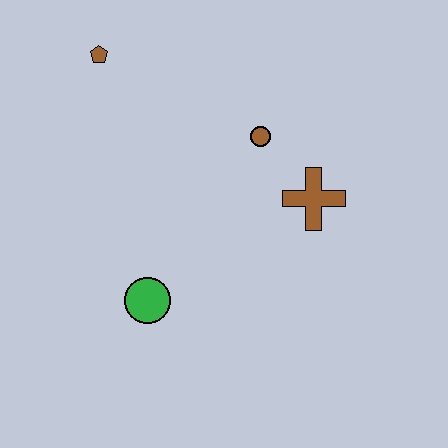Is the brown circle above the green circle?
Yes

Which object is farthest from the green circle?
The brown pentagon is farthest from the green circle.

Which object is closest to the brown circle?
The brown cross is closest to the brown circle.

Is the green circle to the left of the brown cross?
Yes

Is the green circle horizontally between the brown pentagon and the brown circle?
Yes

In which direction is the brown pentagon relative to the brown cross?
The brown pentagon is to the left of the brown cross.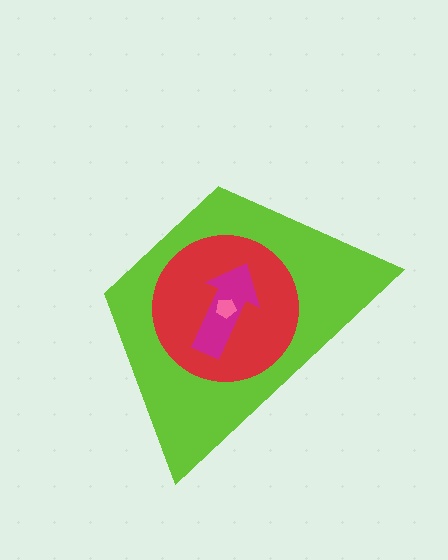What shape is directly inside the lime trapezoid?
The red circle.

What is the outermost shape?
The lime trapezoid.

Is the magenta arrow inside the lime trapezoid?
Yes.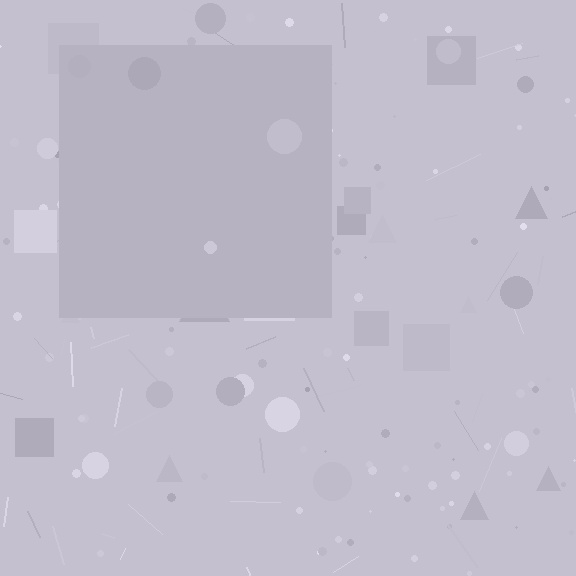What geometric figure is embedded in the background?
A square is embedded in the background.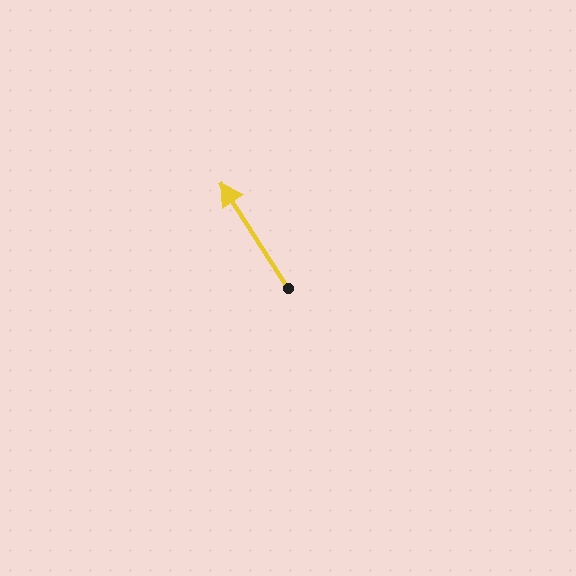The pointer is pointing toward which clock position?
Roughly 11 o'clock.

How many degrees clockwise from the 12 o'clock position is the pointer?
Approximately 327 degrees.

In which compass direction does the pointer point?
Northwest.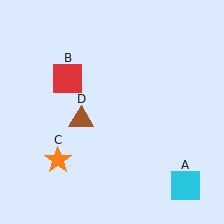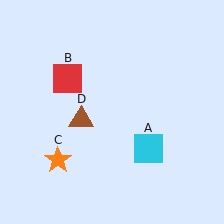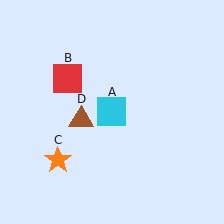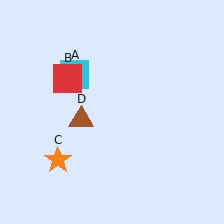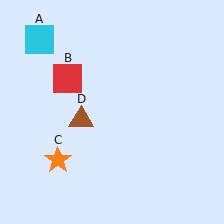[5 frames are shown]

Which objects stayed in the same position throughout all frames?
Red square (object B) and orange star (object C) and brown triangle (object D) remained stationary.